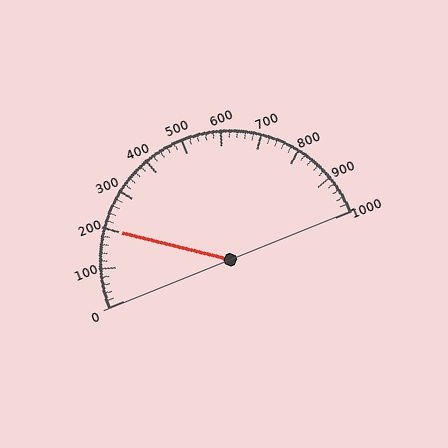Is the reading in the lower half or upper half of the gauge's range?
The reading is in the lower half of the range (0 to 1000).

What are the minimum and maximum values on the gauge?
The gauge ranges from 0 to 1000.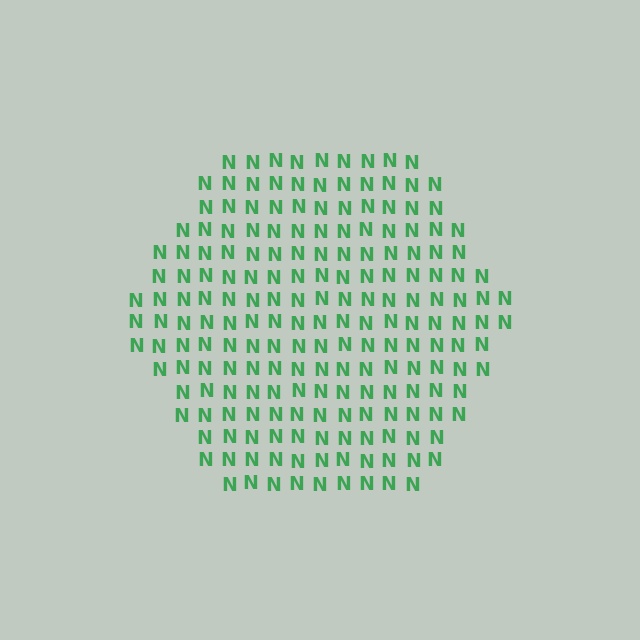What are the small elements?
The small elements are letter N's.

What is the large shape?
The large shape is a hexagon.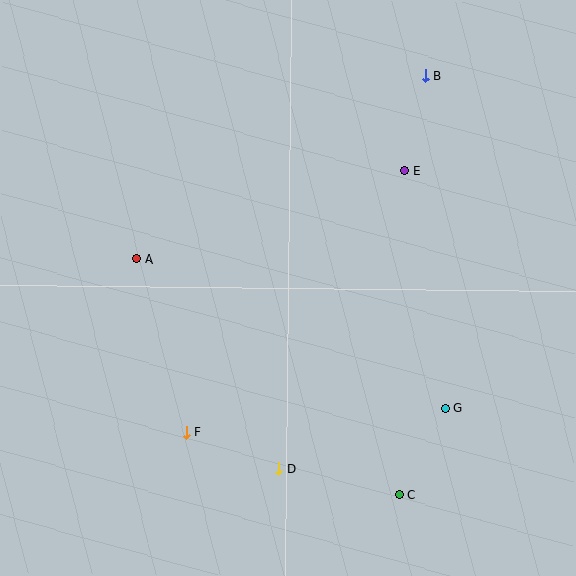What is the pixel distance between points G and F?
The distance between G and F is 260 pixels.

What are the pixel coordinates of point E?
Point E is at (405, 171).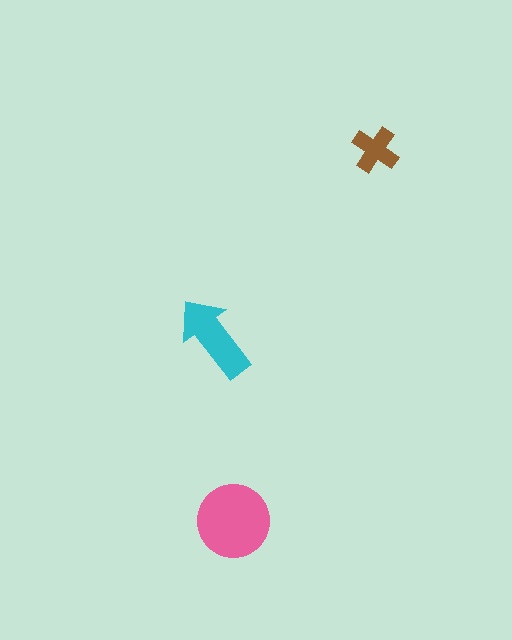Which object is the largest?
The pink circle.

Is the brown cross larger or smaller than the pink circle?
Smaller.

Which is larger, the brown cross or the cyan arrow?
The cyan arrow.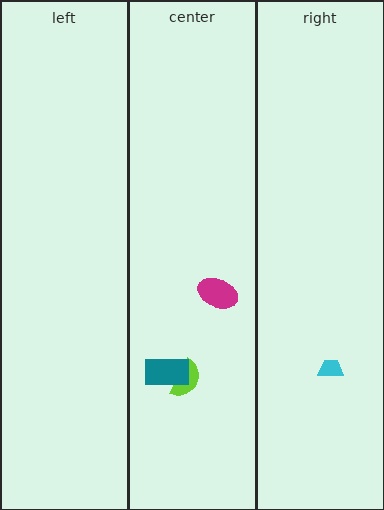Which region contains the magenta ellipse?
The center region.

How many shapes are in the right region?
1.